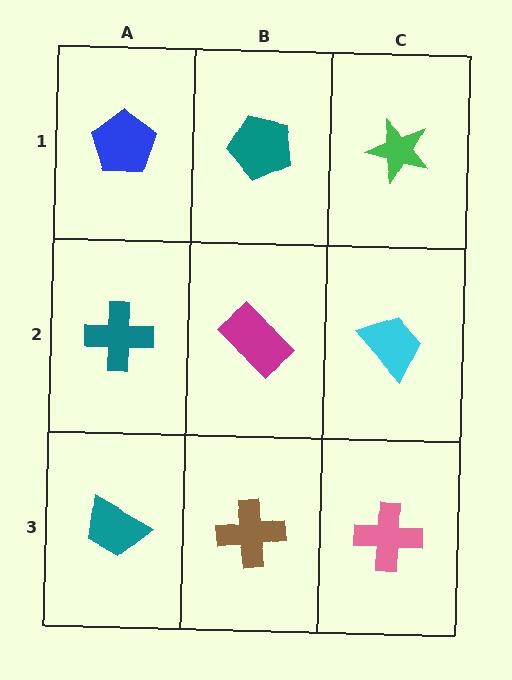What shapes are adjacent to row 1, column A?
A teal cross (row 2, column A), a teal pentagon (row 1, column B).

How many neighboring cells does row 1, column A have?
2.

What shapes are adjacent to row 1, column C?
A cyan trapezoid (row 2, column C), a teal pentagon (row 1, column B).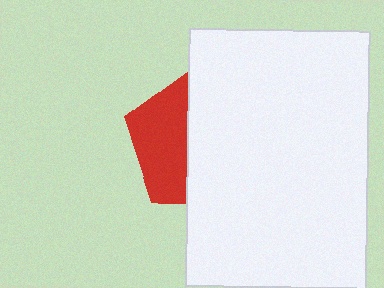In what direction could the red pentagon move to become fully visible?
The red pentagon could move left. That would shift it out from behind the white rectangle entirely.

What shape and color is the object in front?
The object in front is a white rectangle.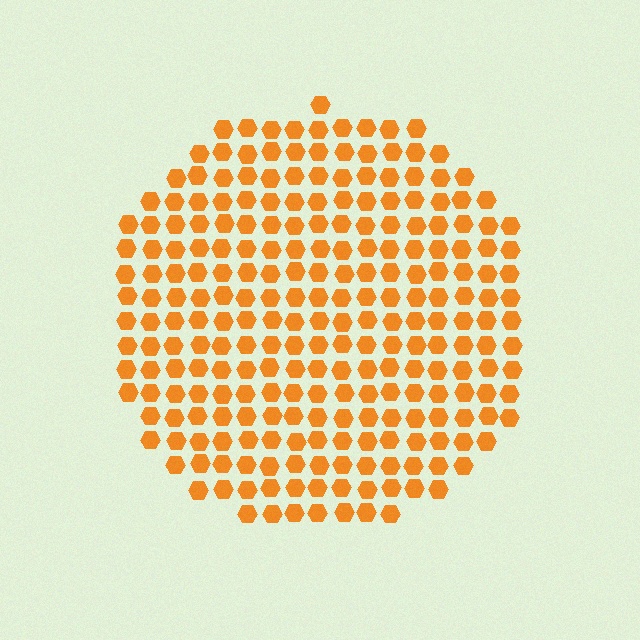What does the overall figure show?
The overall figure shows a circle.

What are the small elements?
The small elements are hexagons.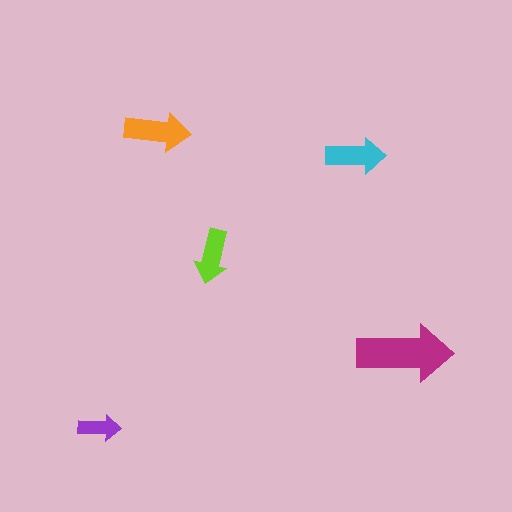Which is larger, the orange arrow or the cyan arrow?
The orange one.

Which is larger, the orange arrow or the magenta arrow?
The magenta one.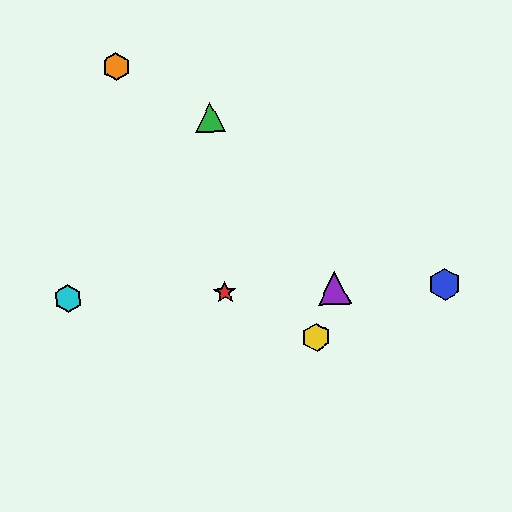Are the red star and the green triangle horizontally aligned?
No, the red star is at y≈292 and the green triangle is at y≈117.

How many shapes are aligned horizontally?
4 shapes (the red star, the blue hexagon, the purple triangle, the cyan hexagon) are aligned horizontally.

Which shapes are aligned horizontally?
The red star, the blue hexagon, the purple triangle, the cyan hexagon are aligned horizontally.